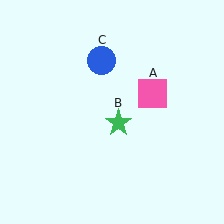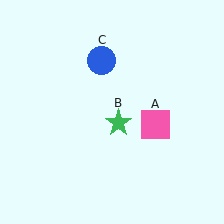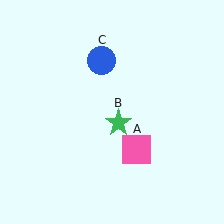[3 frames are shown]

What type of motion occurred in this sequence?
The pink square (object A) rotated clockwise around the center of the scene.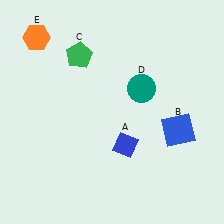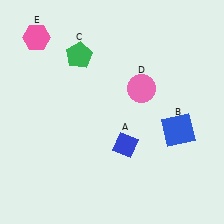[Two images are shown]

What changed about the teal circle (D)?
In Image 1, D is teal. In Image 2, it changed to pink.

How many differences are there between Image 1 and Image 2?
There are 2 differences between the two images.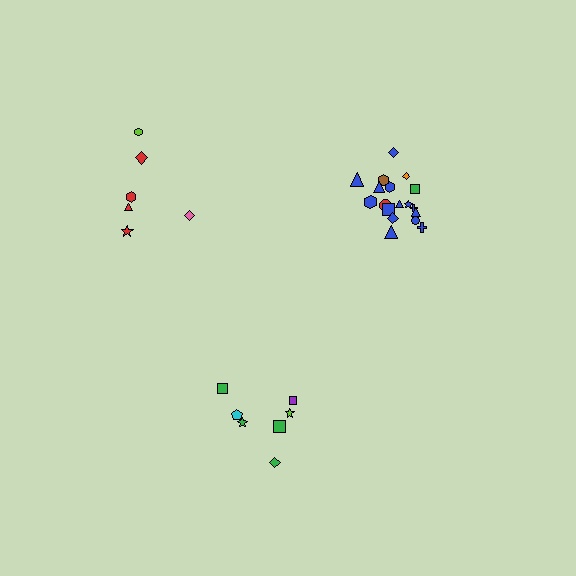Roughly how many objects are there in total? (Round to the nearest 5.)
Roughly 30 objects in total.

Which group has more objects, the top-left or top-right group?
The top-right group.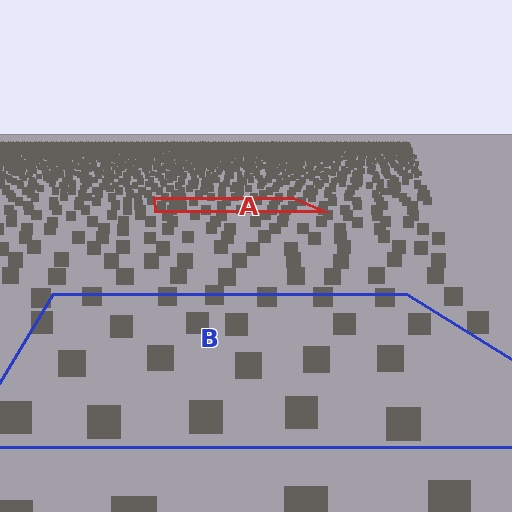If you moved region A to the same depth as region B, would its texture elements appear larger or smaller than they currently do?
They would appear larger. At a closer depth, the same texture elements are projected at a bigger on-screen size.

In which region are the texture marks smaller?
The texture marks are smaller in region A, because it is farther away.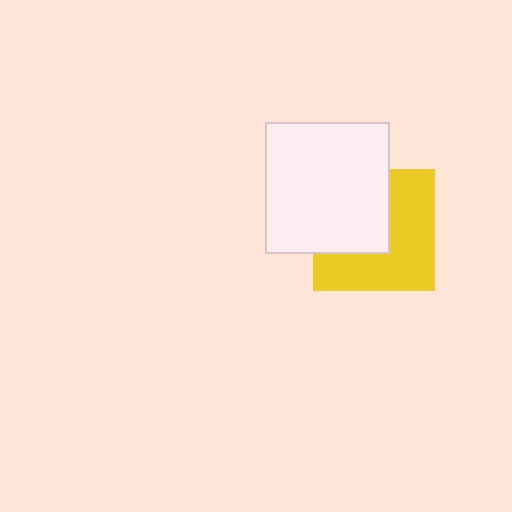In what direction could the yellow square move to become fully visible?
The yellow square could move toward the lower-right. That would shift it out from behind the white rectangle entirely.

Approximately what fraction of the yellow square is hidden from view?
Roughly 43% of the yellow square is hidden behind the white rectangle.